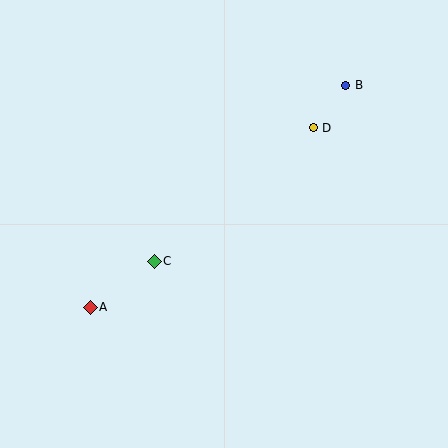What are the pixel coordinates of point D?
Point D is at (313, 128).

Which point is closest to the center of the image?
Point C at (154, 261) is closest to the center.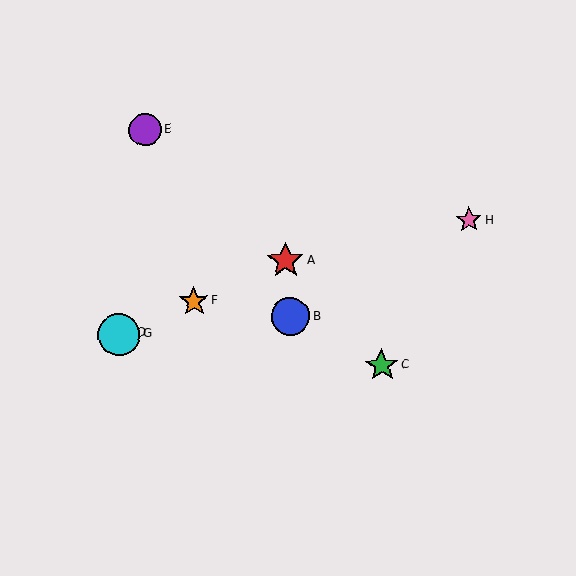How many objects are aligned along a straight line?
4 objects (A, D, F, G) are aligned along a straight line.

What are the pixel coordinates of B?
Object B is at (291, 317).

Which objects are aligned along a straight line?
Objects A, D, F, G are aligned along a straight line.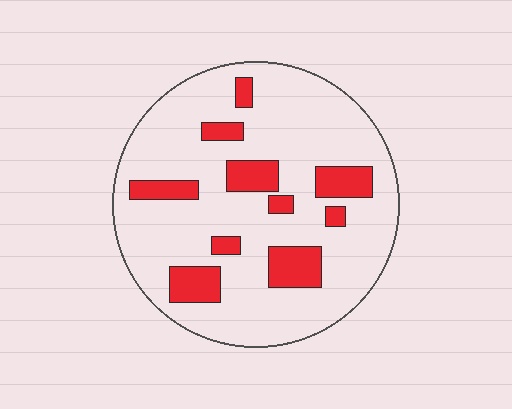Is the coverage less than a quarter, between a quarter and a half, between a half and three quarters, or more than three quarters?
Less than a quarter.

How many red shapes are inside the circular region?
10.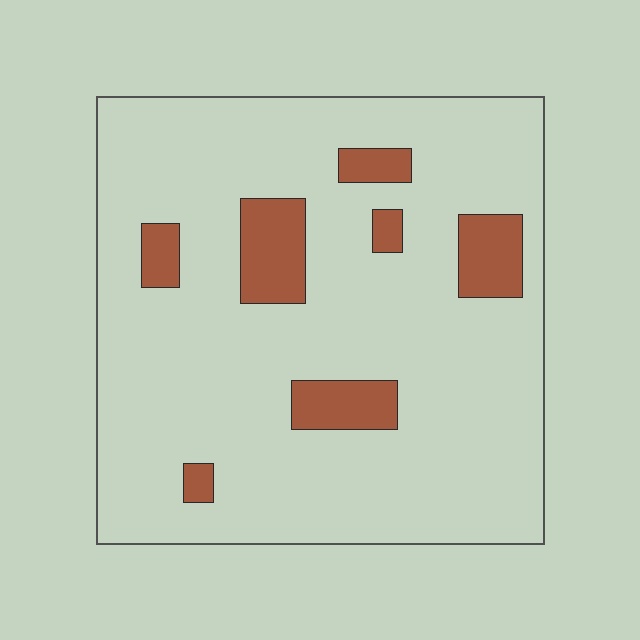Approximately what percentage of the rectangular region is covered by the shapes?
Approximately 15%.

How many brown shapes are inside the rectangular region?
7.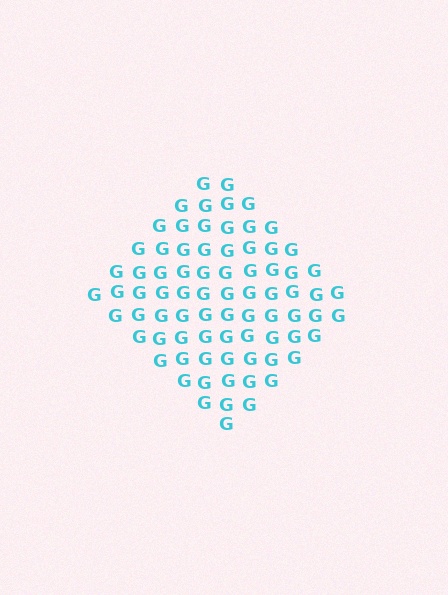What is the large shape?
The large shape is a diamond.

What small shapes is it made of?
It is made of small letter G's.